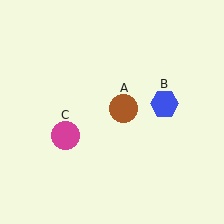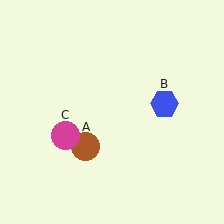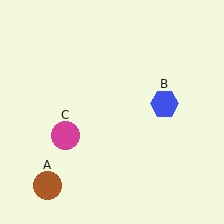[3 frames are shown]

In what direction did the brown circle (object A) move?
The brown circle (object A) moved down and to the left.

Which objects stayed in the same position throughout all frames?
Blue hexagon (object B) and magenta circle (object C) remained stationary.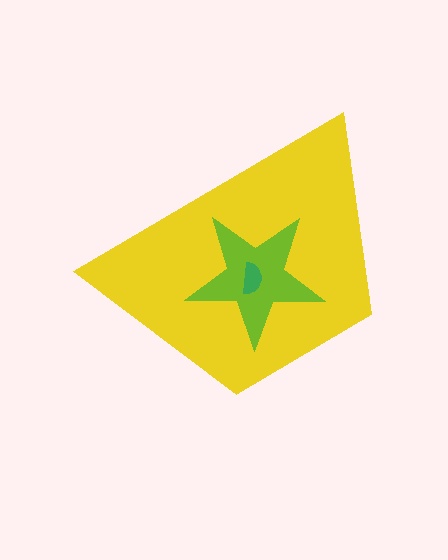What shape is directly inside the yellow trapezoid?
The lime star.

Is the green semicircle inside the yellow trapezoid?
Yes.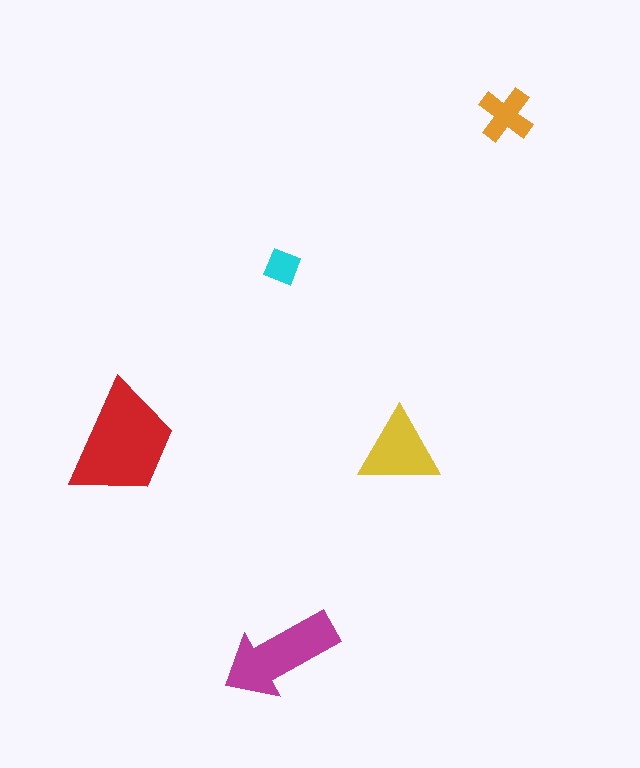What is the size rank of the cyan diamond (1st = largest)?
5th.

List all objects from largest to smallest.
The red trapezoid, the magenta arrow, the yellow triangle, the orange cross, the cyan diamond.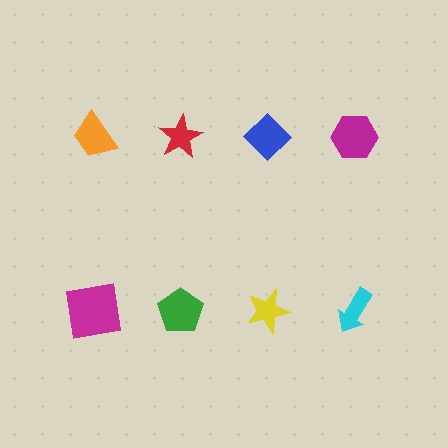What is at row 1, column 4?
A magenta hexagon.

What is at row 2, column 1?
A magenta square.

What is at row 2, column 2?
A green pentagon.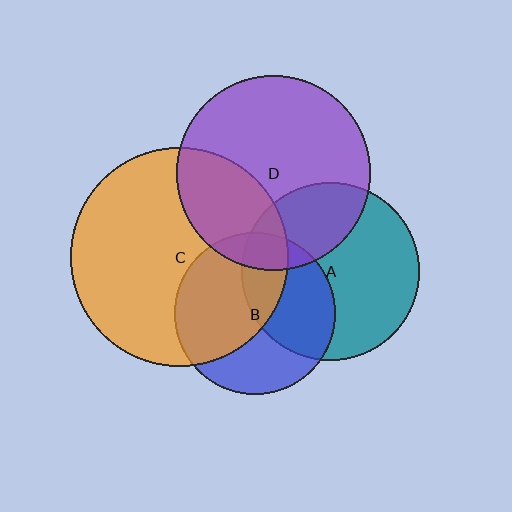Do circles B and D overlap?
Yes.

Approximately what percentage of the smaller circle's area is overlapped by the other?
Approximately 15%.